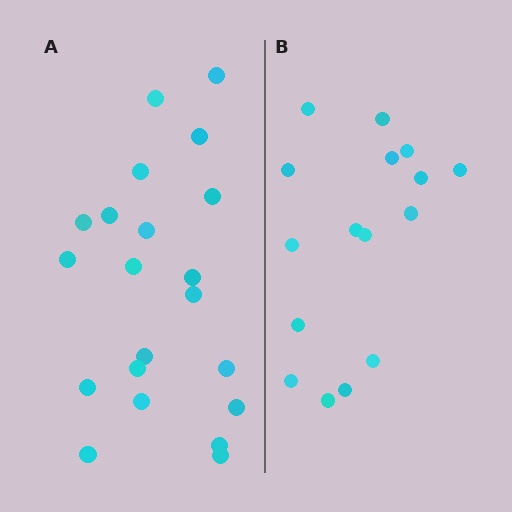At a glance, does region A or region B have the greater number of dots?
Region A (the left region) has more dots.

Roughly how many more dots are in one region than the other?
Region A has about 5 more dots than region B.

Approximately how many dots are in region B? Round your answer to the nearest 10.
About 20 dots. (The exact count is 16, which rounds to 20.)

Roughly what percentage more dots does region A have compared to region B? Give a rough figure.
About 30% more.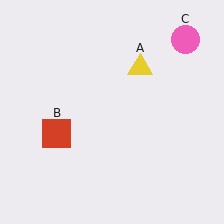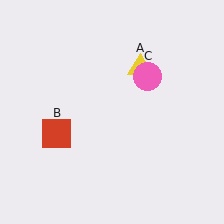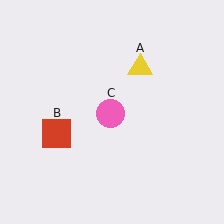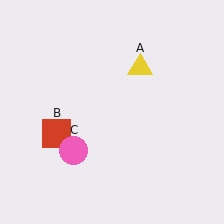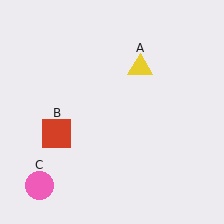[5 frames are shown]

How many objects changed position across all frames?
1 object changed position: pink circle (object C).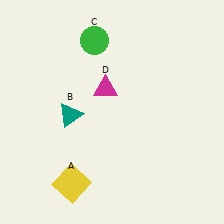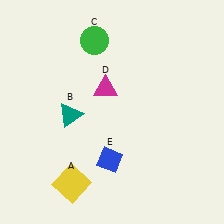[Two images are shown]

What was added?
A blue diamond (E) was added in Image 2.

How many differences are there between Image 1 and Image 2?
There is 1 difference between the two images.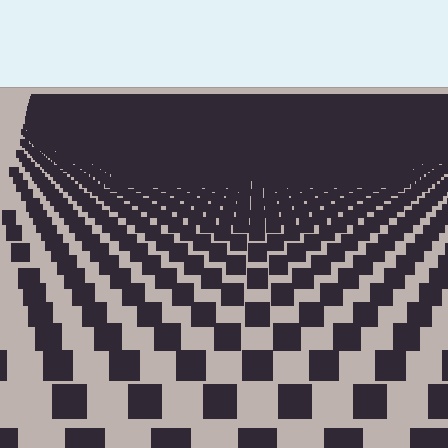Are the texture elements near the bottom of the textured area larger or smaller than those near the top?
Larger. Near the bottom, elements are closer to the viewer and appear at a bigger on-screen size.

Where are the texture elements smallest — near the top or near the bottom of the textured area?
Near the top.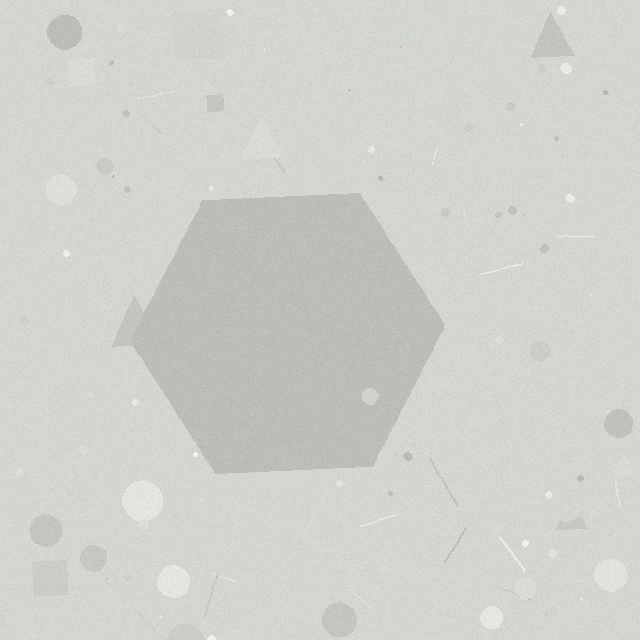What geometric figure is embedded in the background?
A hexagon is embedded in the background.